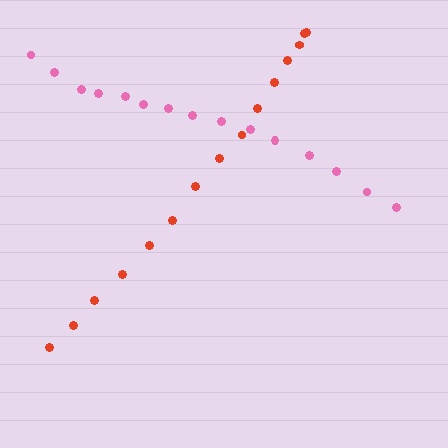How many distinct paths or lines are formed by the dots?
There are 2 distinct paths.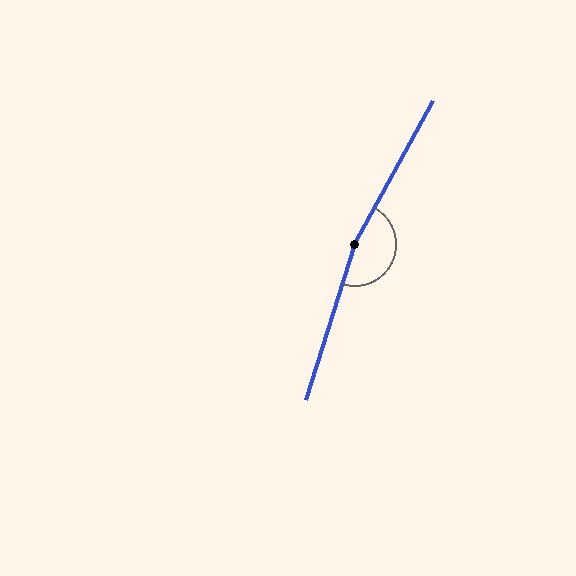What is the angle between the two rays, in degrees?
Approximately 169 degrees.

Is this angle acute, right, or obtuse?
It is obtuse.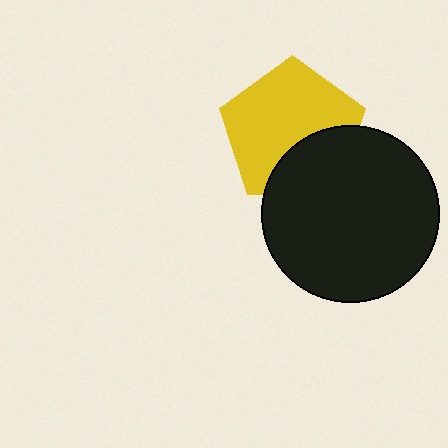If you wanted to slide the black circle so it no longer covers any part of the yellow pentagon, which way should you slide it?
Slide it down — that is the most direct way to separate the two shapes.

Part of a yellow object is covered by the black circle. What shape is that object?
It is a pentagon.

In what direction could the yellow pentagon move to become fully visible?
The yellow pentagon could move up. That would shift it out from behind the black circle entirely.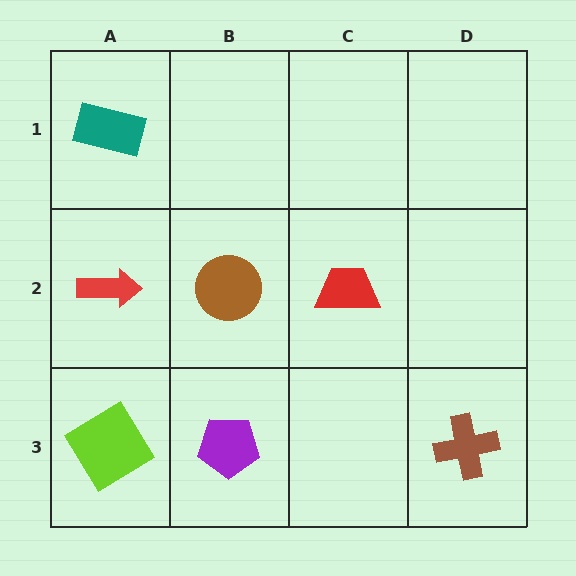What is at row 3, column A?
A lime diamond.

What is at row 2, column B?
A brown circle.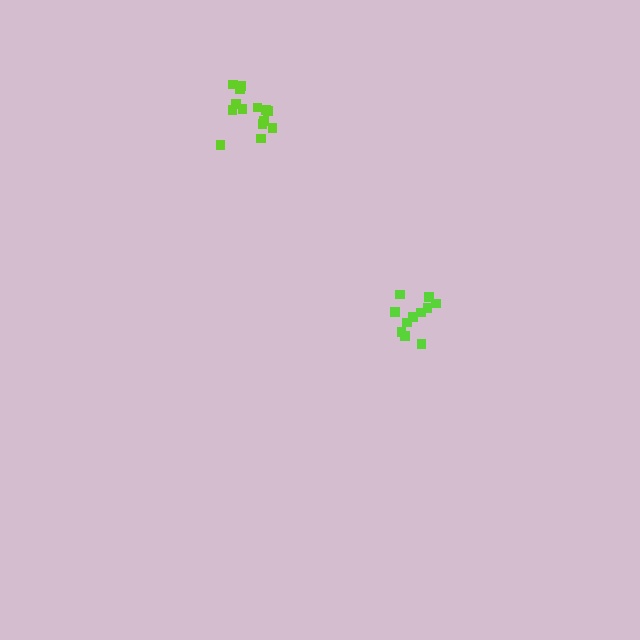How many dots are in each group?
Group 1: 11 dots, Group 2: 16 dots (27 total).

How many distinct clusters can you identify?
There are 2 distinct clusters.